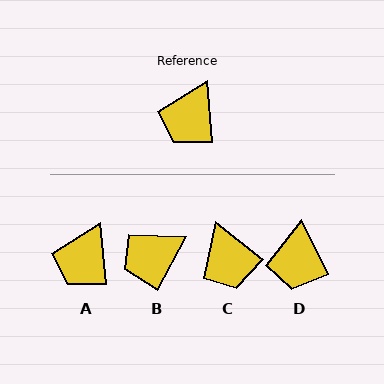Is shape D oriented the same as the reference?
No, it is off by about 21 degrees.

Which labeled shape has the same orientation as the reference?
A.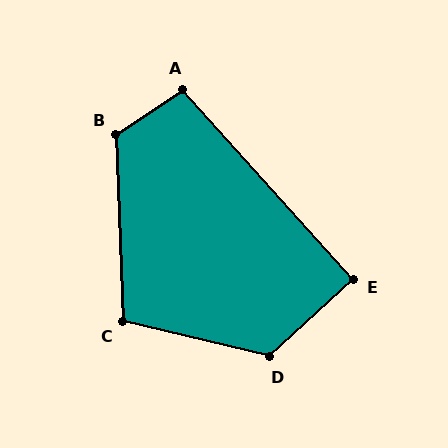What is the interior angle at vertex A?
Approximately 98 degrees (obtuse).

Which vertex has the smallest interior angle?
E, at approximately 91 degrees.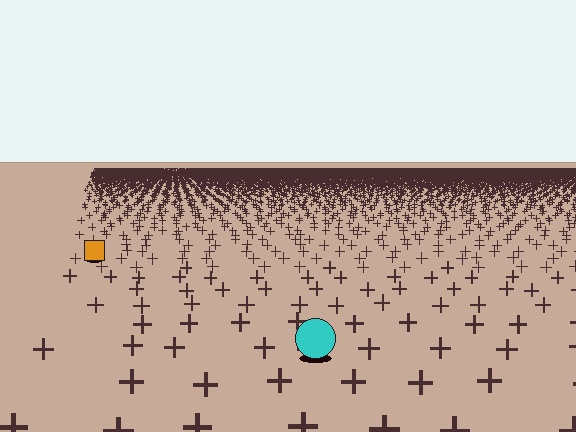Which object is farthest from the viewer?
The orange square is farthest from the viewer. It appears smaller and the ground texture around it is denser.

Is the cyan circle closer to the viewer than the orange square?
Yes. The cyan circle is closer — you can tell from the texture gradient: the ground texture is coarser near it.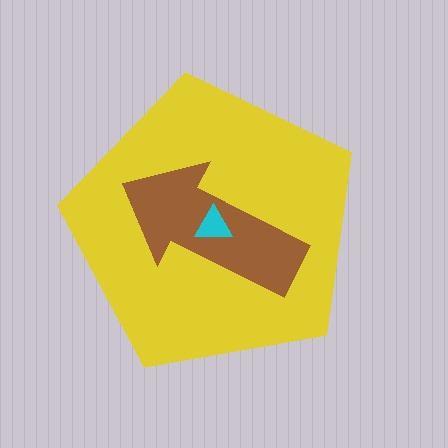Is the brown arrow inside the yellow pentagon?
Yes.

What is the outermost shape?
The yellow pentagon.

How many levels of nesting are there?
3.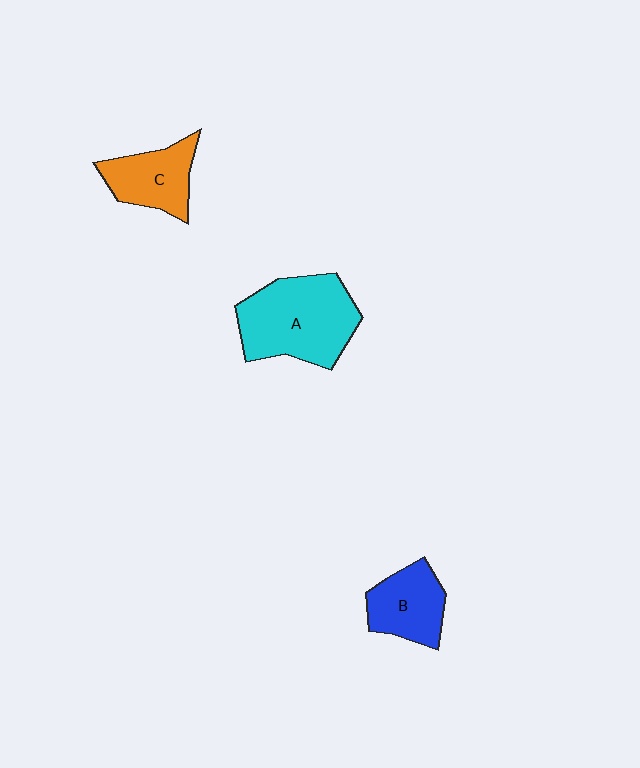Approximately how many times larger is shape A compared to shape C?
Approximately 1.7 times.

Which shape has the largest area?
Shape A (cyan).